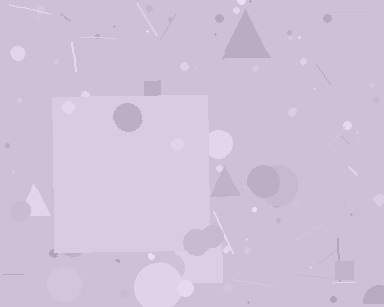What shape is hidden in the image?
A square is hidden in the image.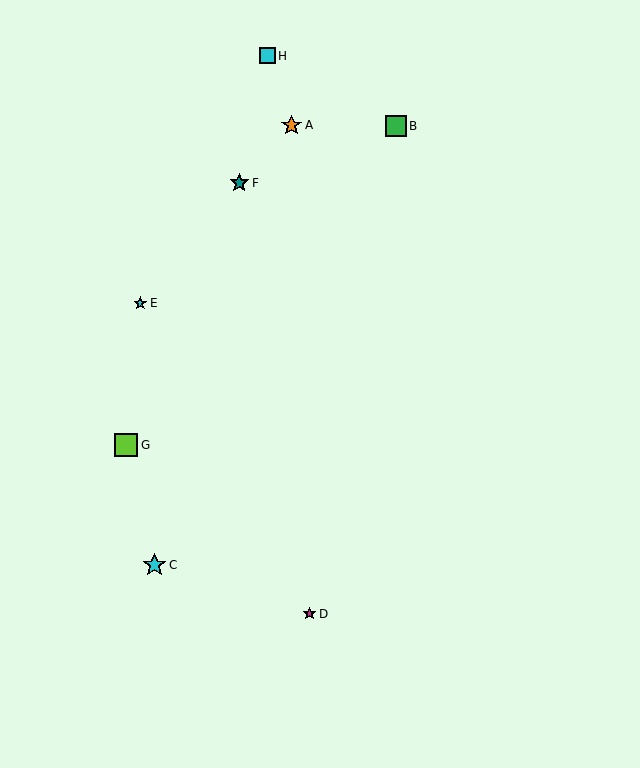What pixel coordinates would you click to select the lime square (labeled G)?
Click at (126, 445) to select the lime square G.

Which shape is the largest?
The cyan star (labeled C) is the largest.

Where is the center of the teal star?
The center of the teal star is at (239, 183).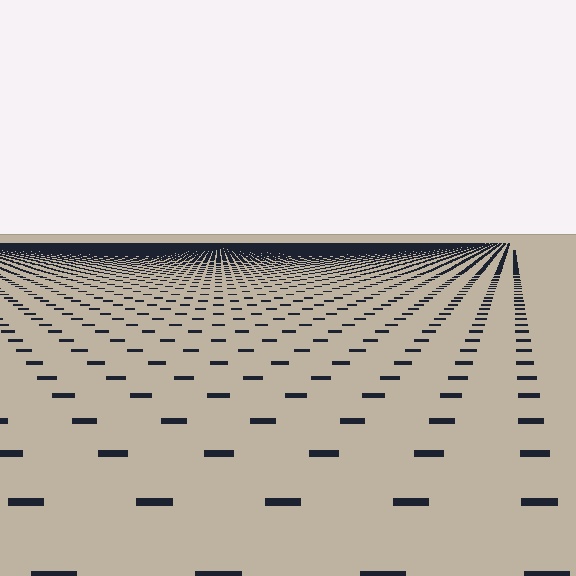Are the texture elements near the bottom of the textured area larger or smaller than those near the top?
Larger. Near the bottom, elements are closer to the viewer and appear at a bigger on-screen size.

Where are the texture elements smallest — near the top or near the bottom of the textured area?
Near the top.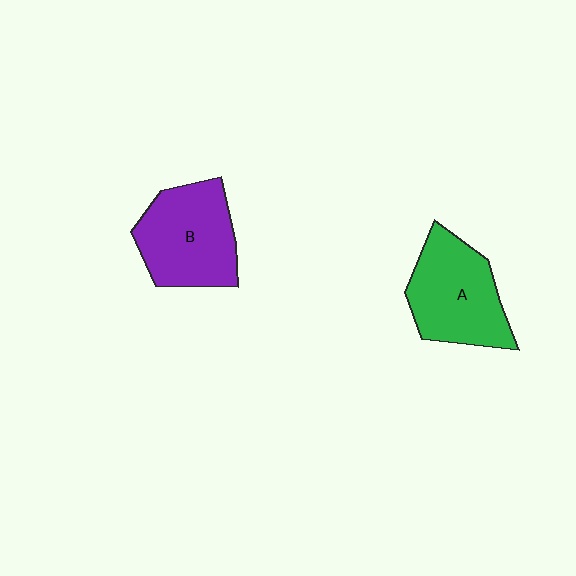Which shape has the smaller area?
Shape A (green).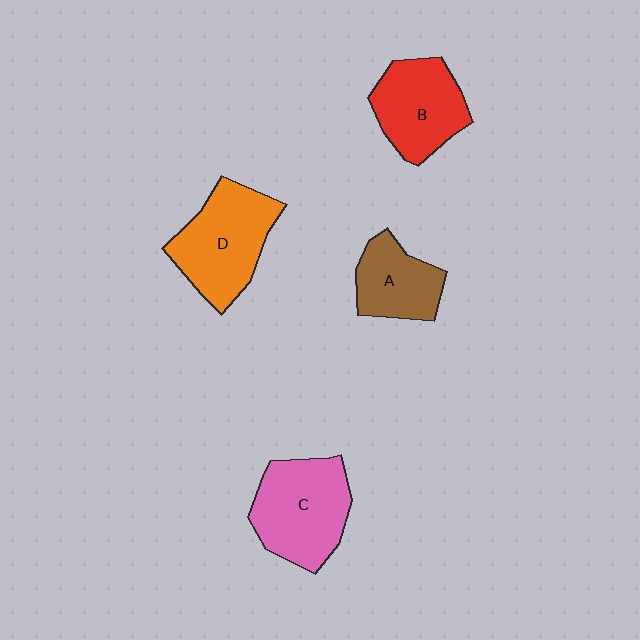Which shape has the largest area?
Shape C (pink).